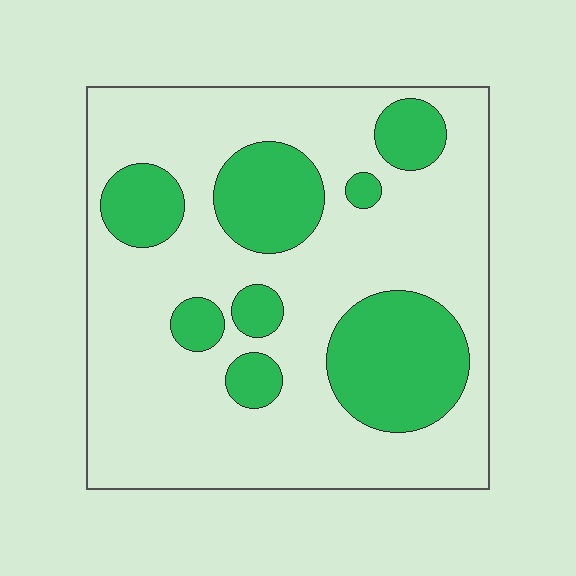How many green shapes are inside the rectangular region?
8.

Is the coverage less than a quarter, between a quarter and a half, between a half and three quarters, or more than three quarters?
Between a quarter and a half.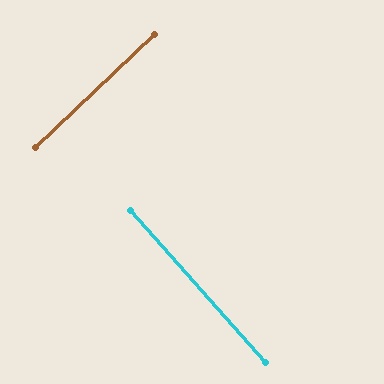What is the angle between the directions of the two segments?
Approximately 88 degrees.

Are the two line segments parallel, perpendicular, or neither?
Perpendicular — they meet at approximately 88°.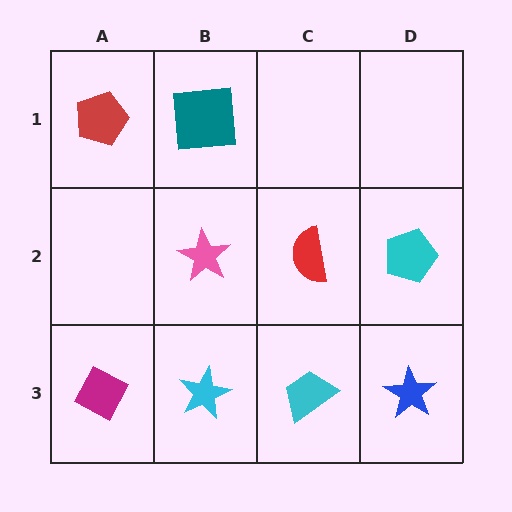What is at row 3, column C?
A cyan trapezoid.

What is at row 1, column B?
A teal square.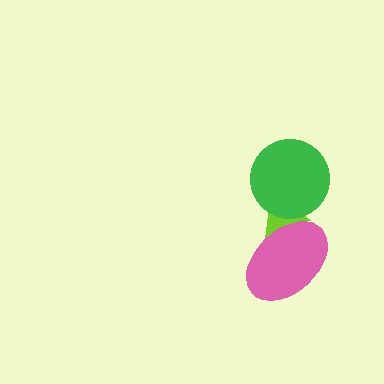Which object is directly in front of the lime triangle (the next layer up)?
The pink ellipse is directly in front of the lime triangle.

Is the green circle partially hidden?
No, no other shape covers it.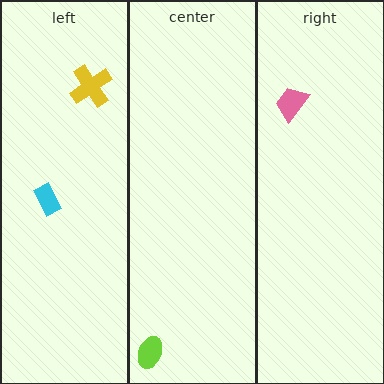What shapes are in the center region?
The lime ellipse.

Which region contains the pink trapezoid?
The right region.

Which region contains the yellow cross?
The left region.